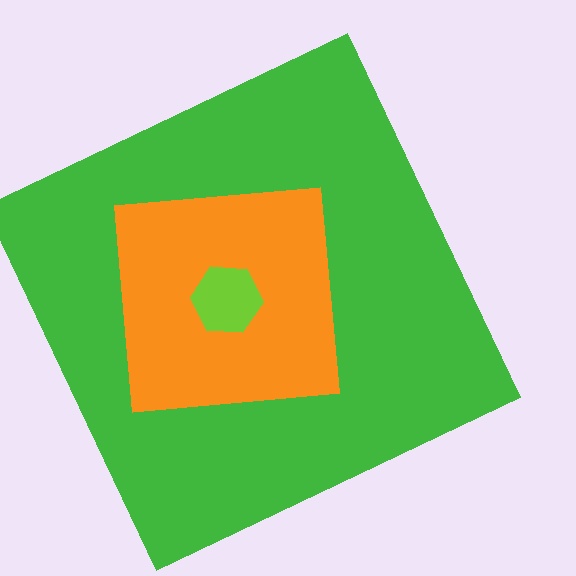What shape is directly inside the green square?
The orange square.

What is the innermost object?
The lime hexagon.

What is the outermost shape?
The green square.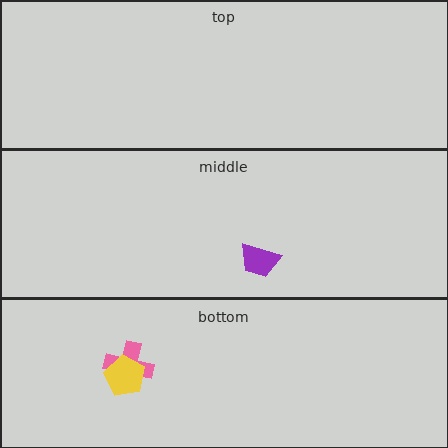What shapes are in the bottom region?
The pink cross, the yellow pentagon.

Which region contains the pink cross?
The bottom region.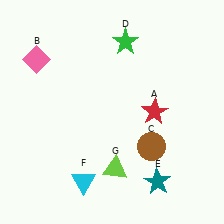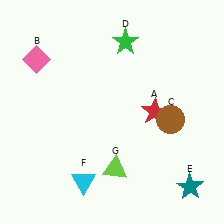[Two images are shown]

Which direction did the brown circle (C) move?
The brown circle (C) moved up.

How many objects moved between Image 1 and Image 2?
2 objects moved between the two images.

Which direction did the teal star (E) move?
The teal star (E) moved right.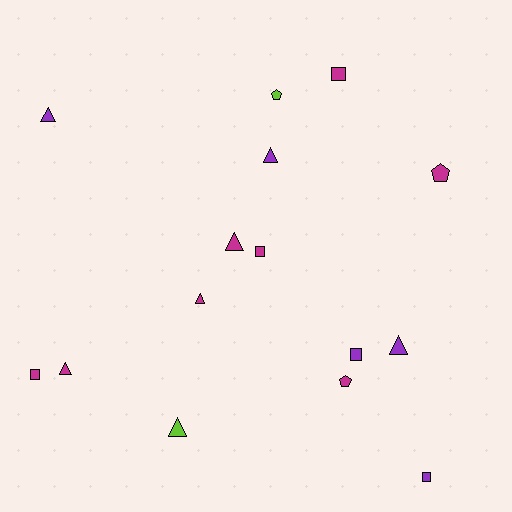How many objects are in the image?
There are 15 objects.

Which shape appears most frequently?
Triangle, with 7 objects.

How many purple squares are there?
There are 2 purple squares.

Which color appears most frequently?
Magenta, with 8 objects.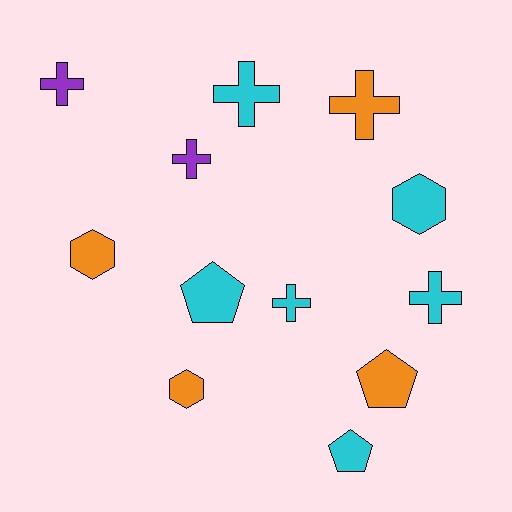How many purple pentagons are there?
There are no purple pentagons.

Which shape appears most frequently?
Cross, with 6 objects.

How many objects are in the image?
There are 12 objects.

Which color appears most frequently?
Cyan, with 6 objects.